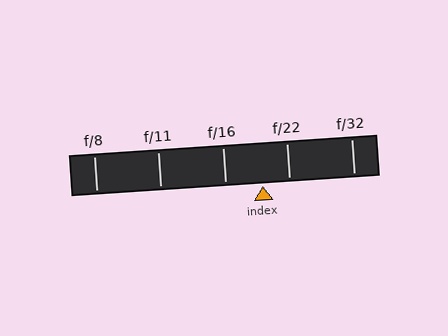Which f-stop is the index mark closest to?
The index mark is closest to f/22.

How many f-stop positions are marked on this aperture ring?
There are 5 f-stop positions marked.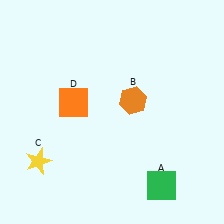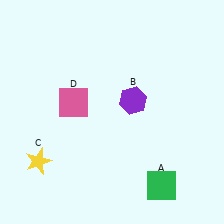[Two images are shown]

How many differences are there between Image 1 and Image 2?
There are 2 differences between the two images.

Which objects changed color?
B changed from orange to purple. D changed from orange to pink.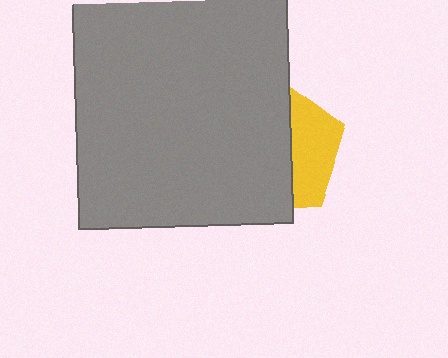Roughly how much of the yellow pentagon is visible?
A small part of it is visible (roughly 34%).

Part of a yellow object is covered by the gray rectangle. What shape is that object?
It is a pentagon.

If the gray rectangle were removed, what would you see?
You would see the complete yellow pentagon.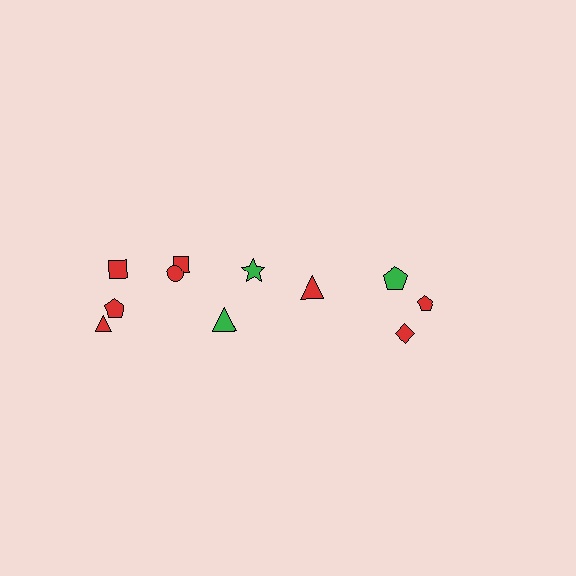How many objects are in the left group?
There are 7 objects.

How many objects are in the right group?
There are 4 objects.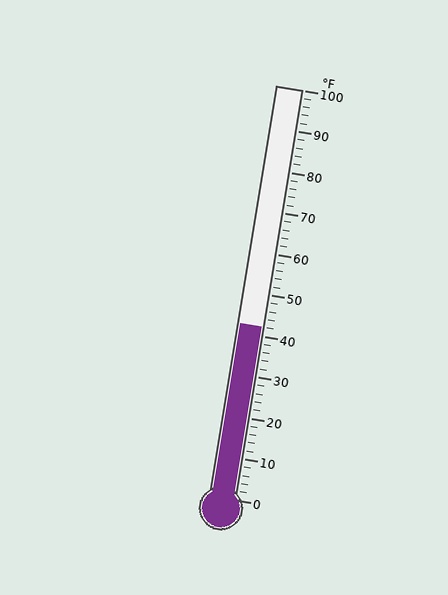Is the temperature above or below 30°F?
The temperature is above 30°F.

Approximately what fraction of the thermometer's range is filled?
The thermometer is filled to approximately 40% of its range.